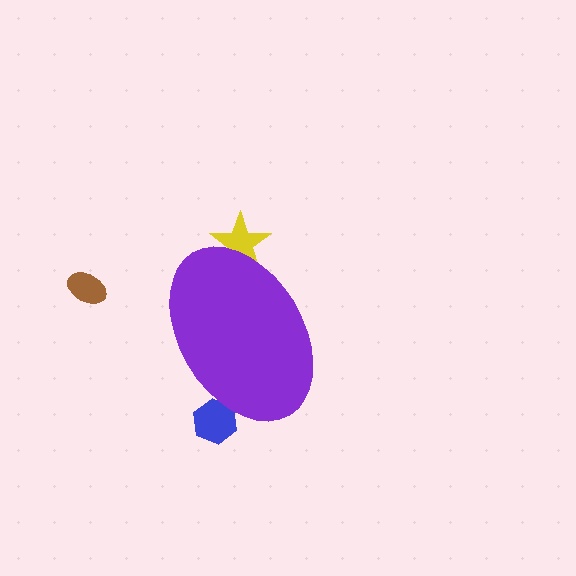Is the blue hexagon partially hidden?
Yes, the blue hexagon is partially hidden behind the purple ellipse.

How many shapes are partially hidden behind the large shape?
2 shapes are partially hidden.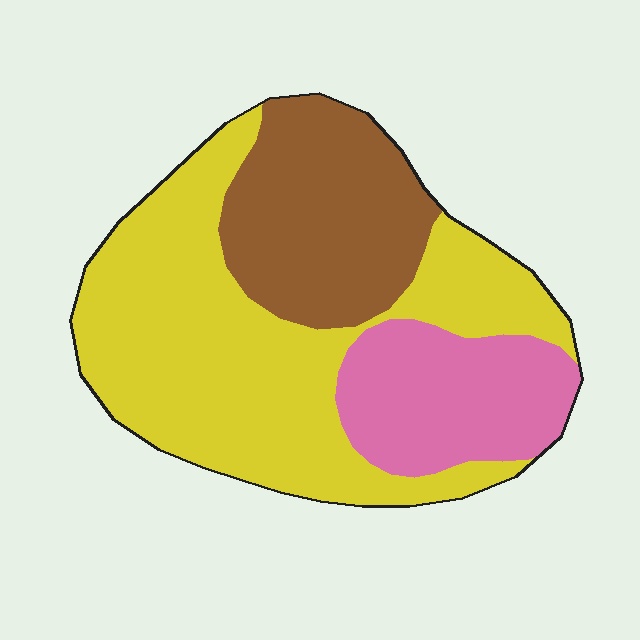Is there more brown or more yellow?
Yellow.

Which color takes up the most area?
Yellow, at roughly 55%.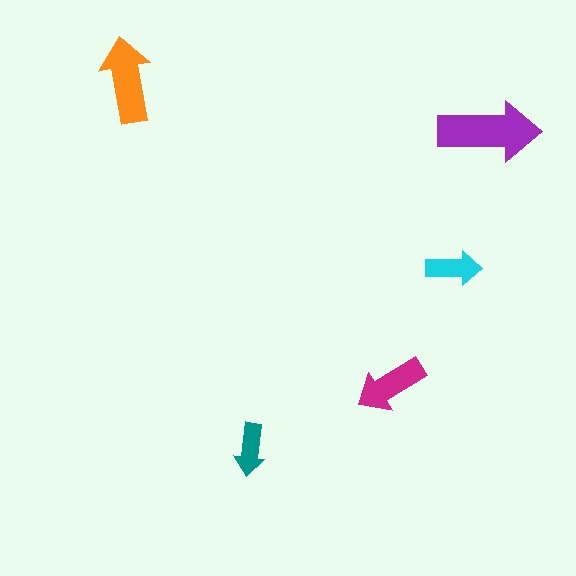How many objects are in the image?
There are 5 objects in the image.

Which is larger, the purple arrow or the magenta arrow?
The purple one.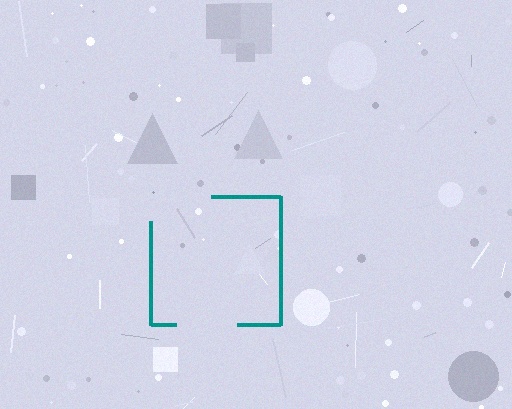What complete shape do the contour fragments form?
The contour fragments form a square.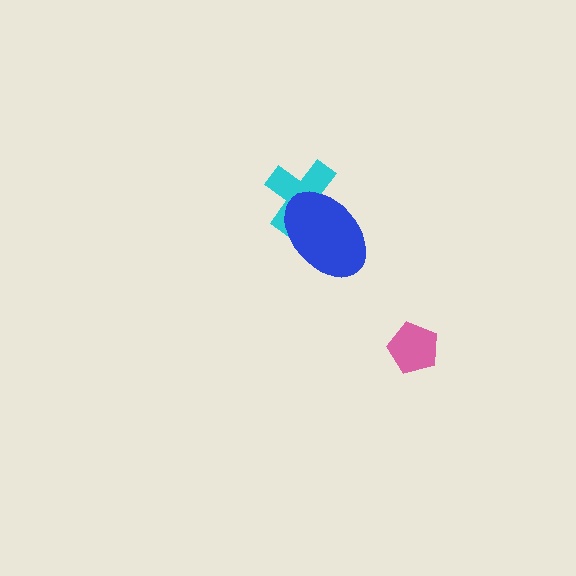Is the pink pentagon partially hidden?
No, no other shape covers it.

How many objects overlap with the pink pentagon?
0 objects overlap with the pink pentagon.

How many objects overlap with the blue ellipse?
1 object overlaps with the blue ellipse.